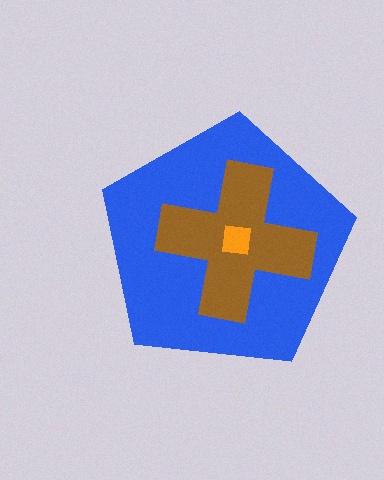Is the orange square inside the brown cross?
Yes.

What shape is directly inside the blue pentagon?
The brown cross.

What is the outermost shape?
The blue pentagon.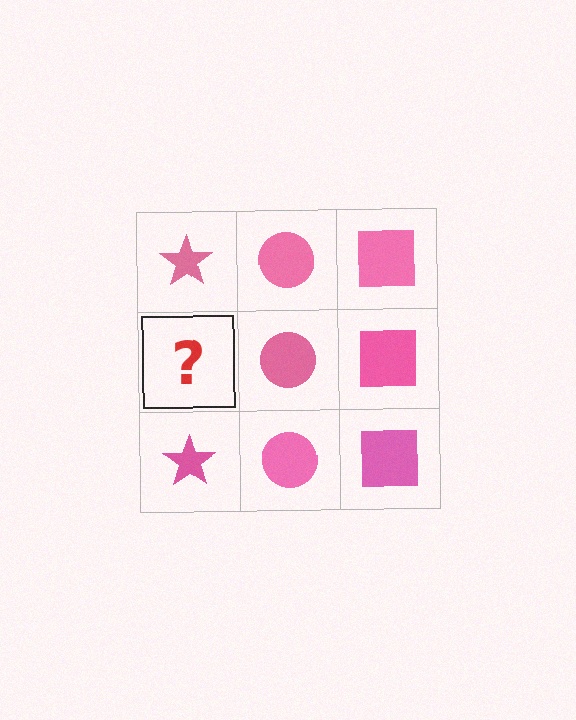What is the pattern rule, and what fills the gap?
The rule is that each column has a consistent shape. The gap should be filled with a pink star.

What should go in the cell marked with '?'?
The missing cell should contain a pink star.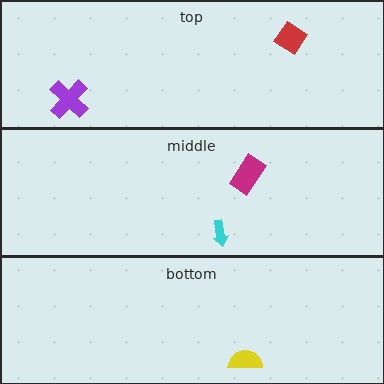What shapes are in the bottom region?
The yellow semicircle.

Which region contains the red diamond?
The top region.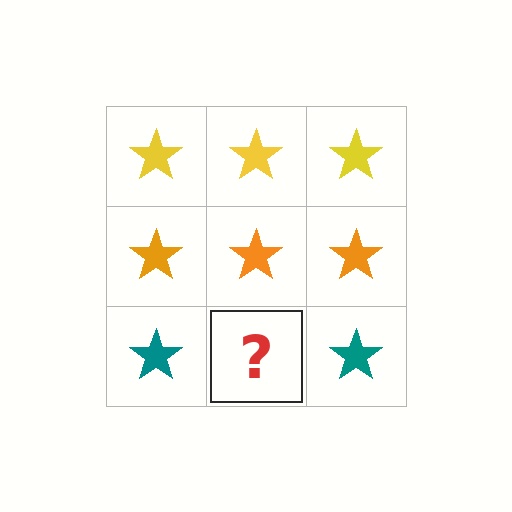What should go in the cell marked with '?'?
The missing cell should contain a teal star.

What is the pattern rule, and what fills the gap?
The rule is that each row has a consistent color. The gap should be filled with a teal star.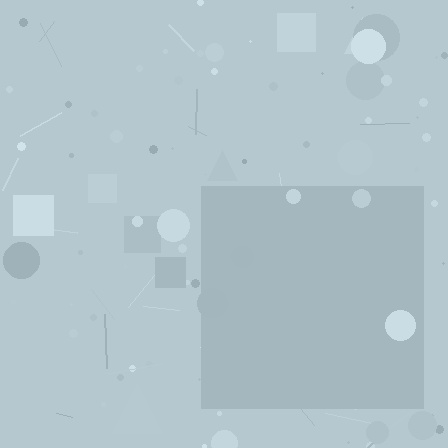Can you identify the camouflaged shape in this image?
The camouflaged shape is a square.